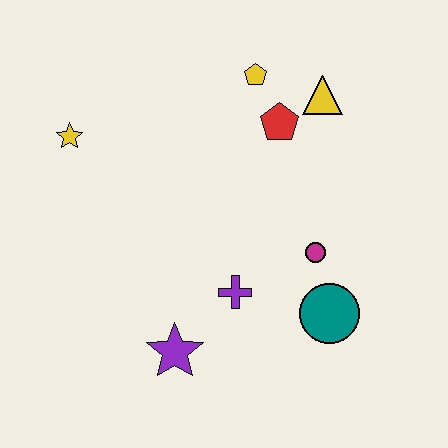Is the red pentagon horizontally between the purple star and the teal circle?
Yes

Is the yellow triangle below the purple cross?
No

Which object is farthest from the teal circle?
The yellow star is farthest from the teal circle.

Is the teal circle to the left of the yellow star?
No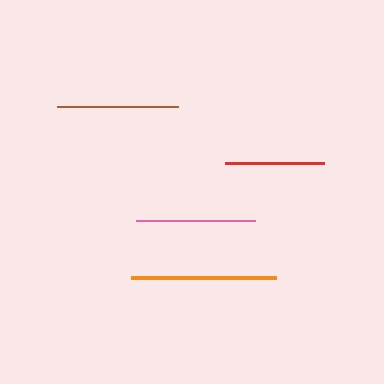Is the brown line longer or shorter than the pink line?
The brown line is longer than the pink line.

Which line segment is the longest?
The orange line is the longest at approximately 145 pixels.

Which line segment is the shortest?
The red line is the shortest at approximately 99 pixels.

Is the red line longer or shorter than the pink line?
The pink line is longer than the red line.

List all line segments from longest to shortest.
From longest to shortest: orange, brown, pink, red.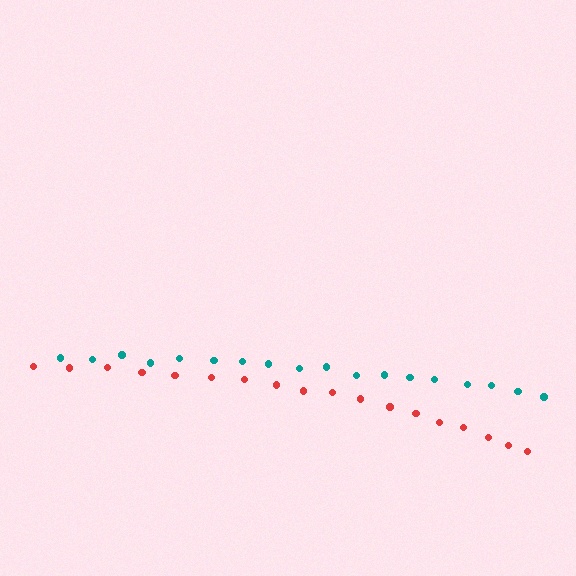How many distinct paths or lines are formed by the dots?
There are 2 distinct paths.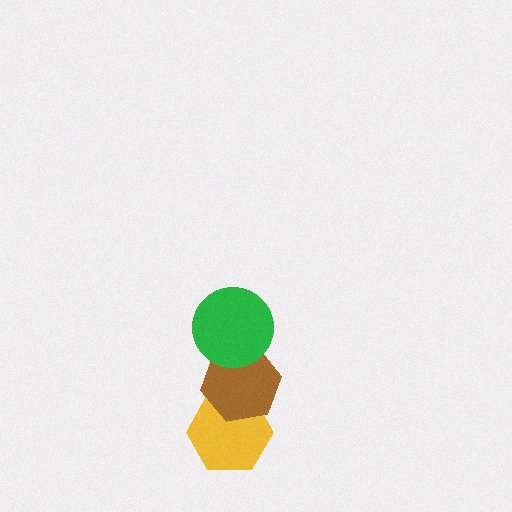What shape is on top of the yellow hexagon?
The brown hexagon is on top of the yellow hexagon.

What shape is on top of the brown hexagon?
The green circle is on top of the brown hexagon.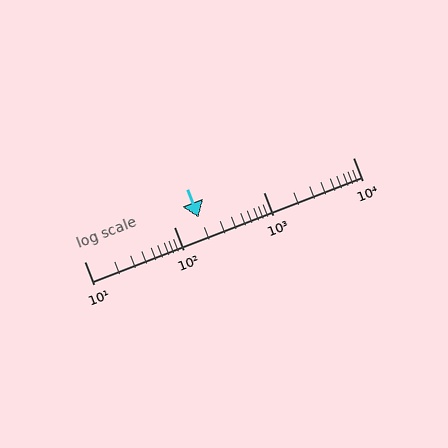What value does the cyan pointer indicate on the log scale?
The pointer indicates approximately 190.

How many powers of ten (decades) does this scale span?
The scale spans 3 decades, from 10 to 10000.